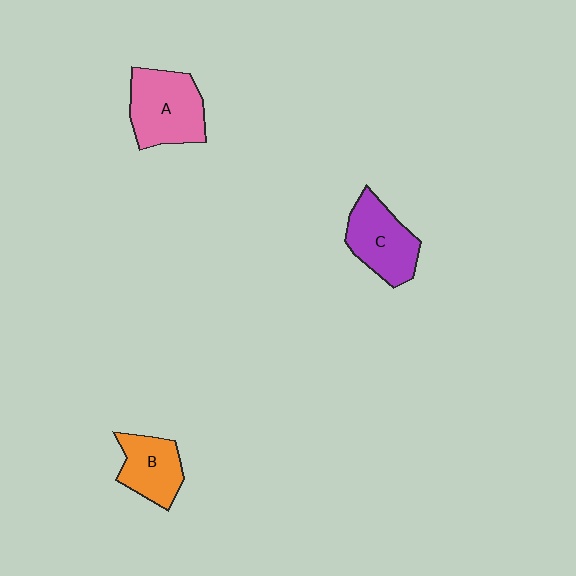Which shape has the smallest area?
Shape B (orange).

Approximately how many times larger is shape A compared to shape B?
Approximately 1.4 times.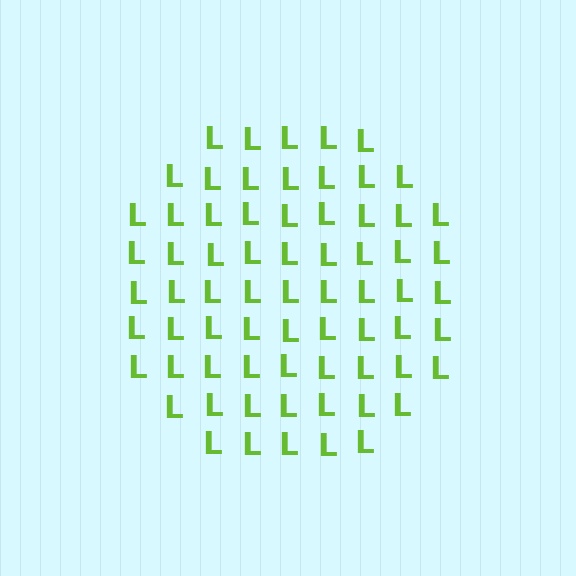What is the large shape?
The large shape is a circle.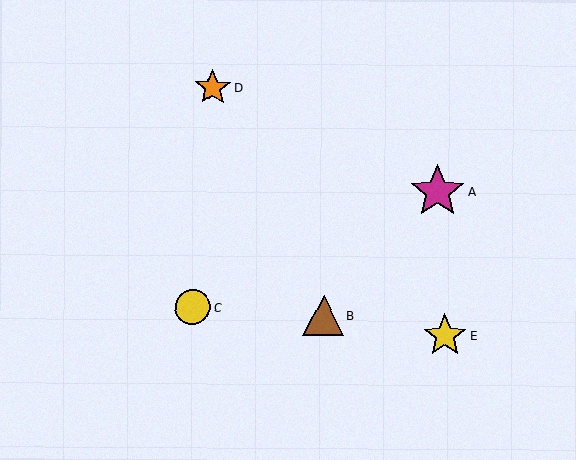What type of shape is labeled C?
Shape C is a yellow circle.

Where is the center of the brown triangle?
The center of the brown triangle is at (324, 316).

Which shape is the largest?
The magenta star (labeled A) is the largest.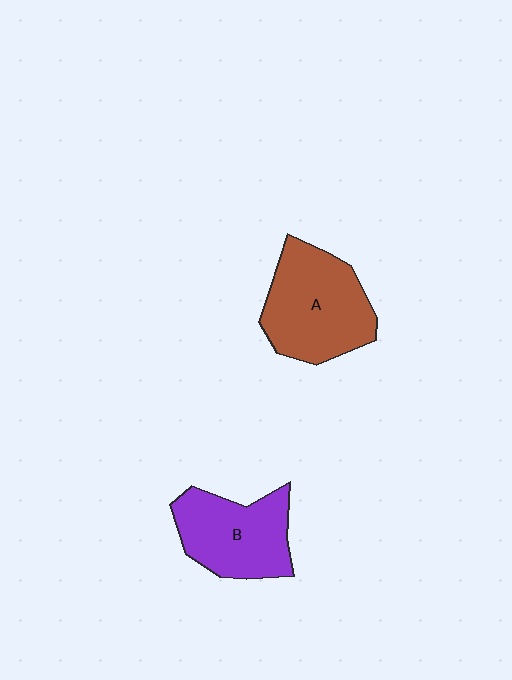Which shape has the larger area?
Shape A (brown).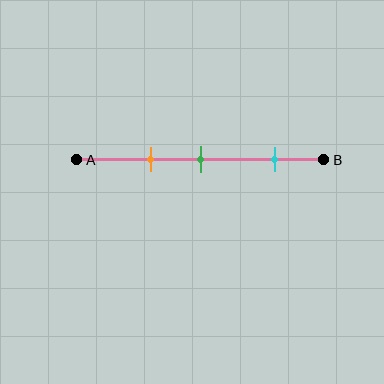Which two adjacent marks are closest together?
The orange and green marks are the closest adjacent pair.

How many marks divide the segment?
There are 3 marks dividing the segment.